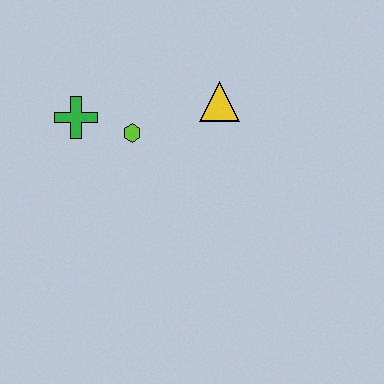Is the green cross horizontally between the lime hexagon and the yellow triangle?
No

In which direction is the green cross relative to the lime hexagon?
The green cross is to the left of the lime hexagon.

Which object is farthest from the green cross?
The yellow triangle is farthest from the green cross.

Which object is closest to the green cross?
The lime hexagon is closest to the green cross.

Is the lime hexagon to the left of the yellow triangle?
Yes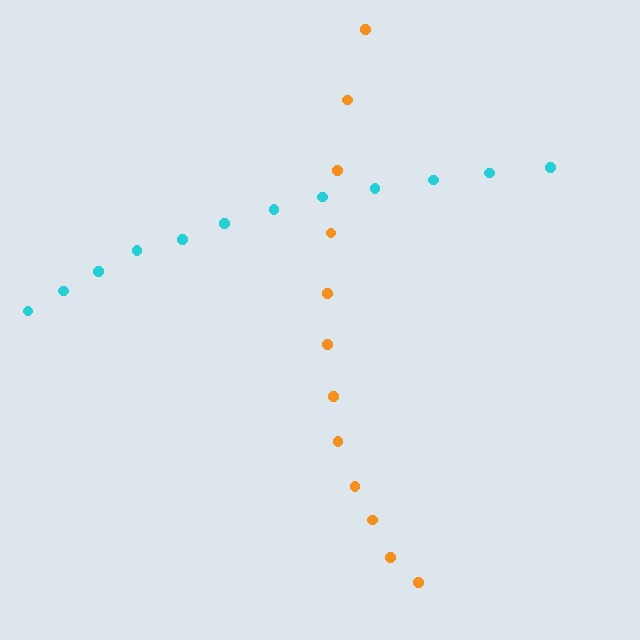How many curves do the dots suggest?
There are 2 distinct paths.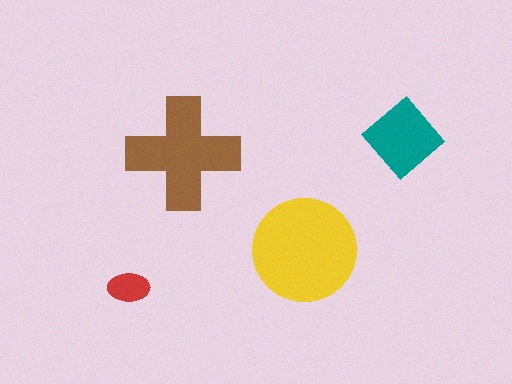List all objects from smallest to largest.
The red ellipse, the teal diamond, the brown cross, the yellow circle.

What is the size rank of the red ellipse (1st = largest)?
4th.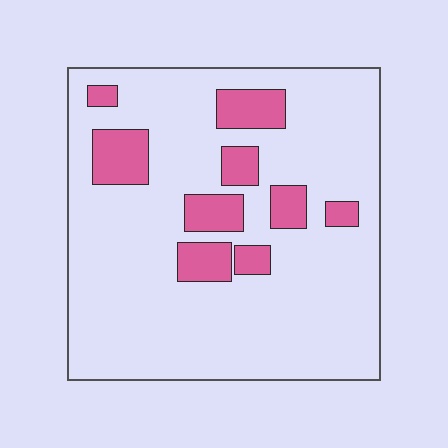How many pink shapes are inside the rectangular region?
9.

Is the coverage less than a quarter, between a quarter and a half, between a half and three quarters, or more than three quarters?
Less than a quarter.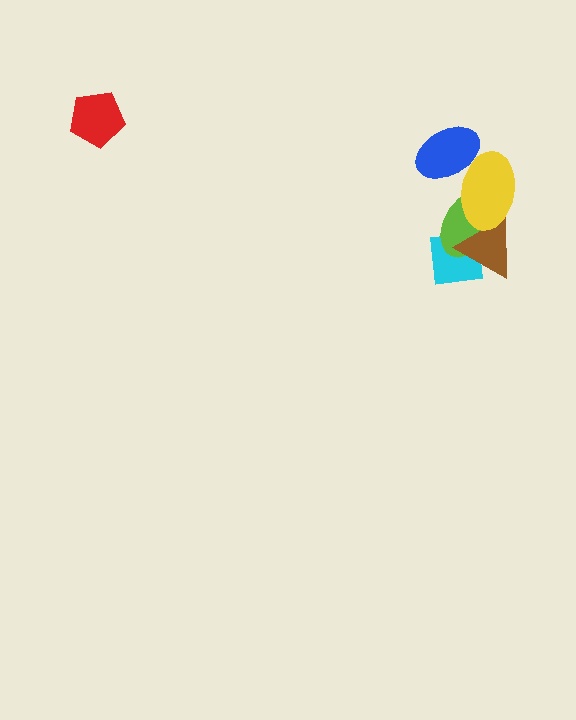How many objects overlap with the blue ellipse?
1 object overlaps with the blue ellipse.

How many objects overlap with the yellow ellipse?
3 objects overlap with the yellow ellipse.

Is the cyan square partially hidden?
Yes, it is partially covered by another shape.